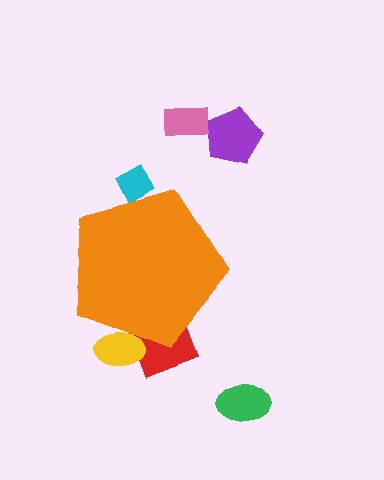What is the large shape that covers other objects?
An orange pentagon.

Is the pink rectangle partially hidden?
No, the pink rectangle is fully visible.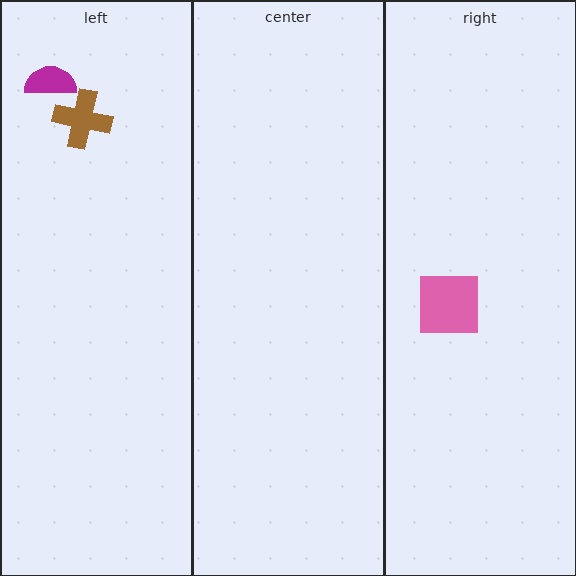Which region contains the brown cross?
The left region.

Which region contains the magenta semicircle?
The left region.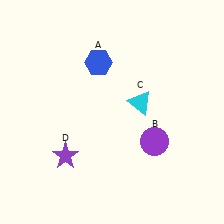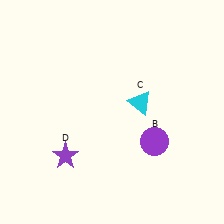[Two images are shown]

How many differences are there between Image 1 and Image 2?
There is 1 difference between the two images.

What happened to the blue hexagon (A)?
The blue hexagon (A) was removed in Image 2. It was in the top-left area of Image 1.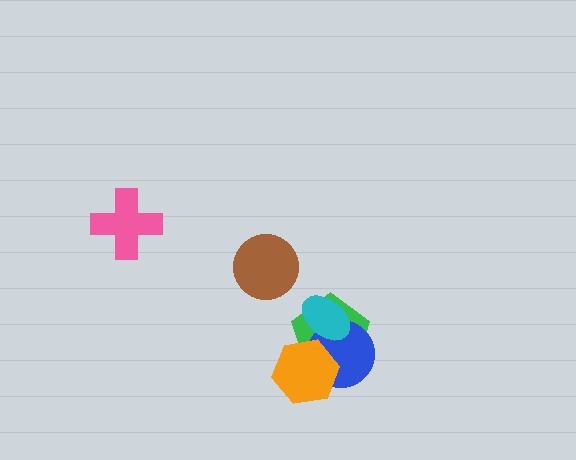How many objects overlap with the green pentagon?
3 objects overlap with the green pentagon.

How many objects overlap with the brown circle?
0 objects overlap with the brown circle.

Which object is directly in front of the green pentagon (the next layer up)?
The blue circle is directly in front of the green pentagon.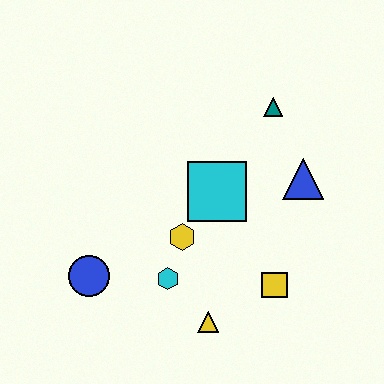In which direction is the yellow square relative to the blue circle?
The yellow square is to the right of the blue circle.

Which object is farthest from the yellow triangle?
The teal triangle is farthest from the yellow triangle.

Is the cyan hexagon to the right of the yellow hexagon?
No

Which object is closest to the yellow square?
The yellow triangle is closest to the yellow square.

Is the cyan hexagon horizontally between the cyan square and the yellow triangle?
No